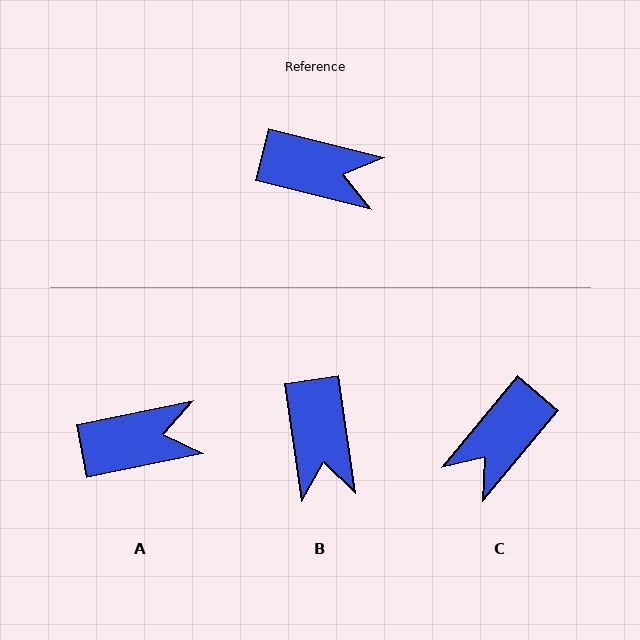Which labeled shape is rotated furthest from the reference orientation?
C, about 116 degrees away.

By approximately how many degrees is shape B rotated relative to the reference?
Approximately 68 degrees clockwise.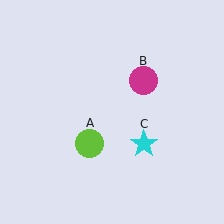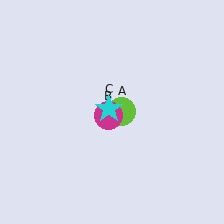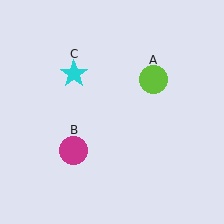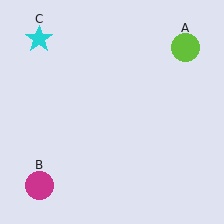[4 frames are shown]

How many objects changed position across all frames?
3 objects changed position: lime circle (object A), magenta circle (object B), cyan star (object C).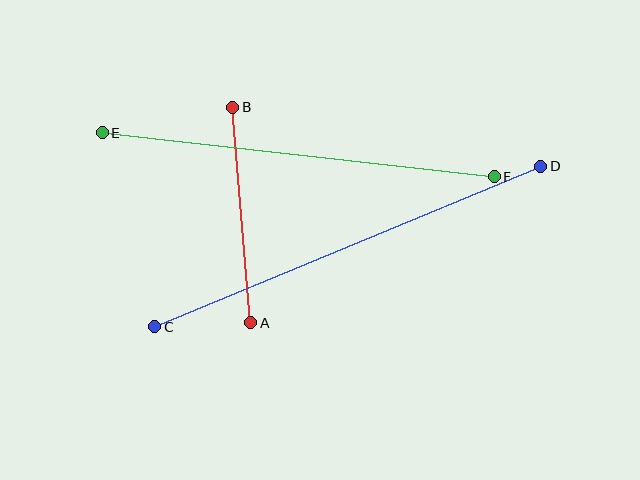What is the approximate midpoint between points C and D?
The midpoint is at approximately (348, 247) pixels.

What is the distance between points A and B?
The distance is approximately 216 pixels.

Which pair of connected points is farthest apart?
Points C and D are farthest apart.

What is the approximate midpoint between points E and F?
The midpoint is at approximately (298, 155) pixels.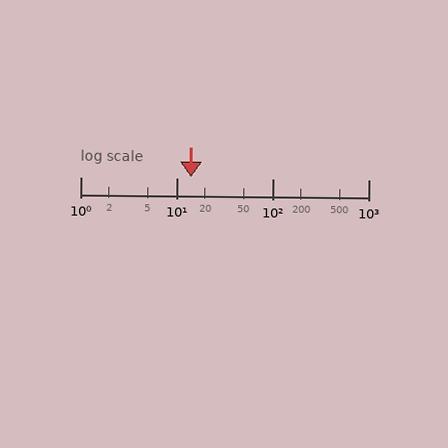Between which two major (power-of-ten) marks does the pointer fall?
The pointer is between 10 and 100.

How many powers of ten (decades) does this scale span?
The scale spans 3 decades, from 1 to 1000.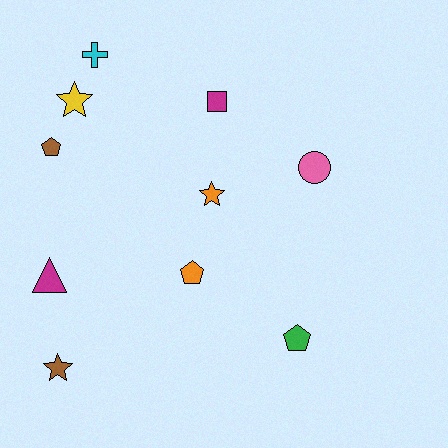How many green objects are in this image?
There is 1 green object.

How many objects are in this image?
There are 10 objects.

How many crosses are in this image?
There is 1 cross.